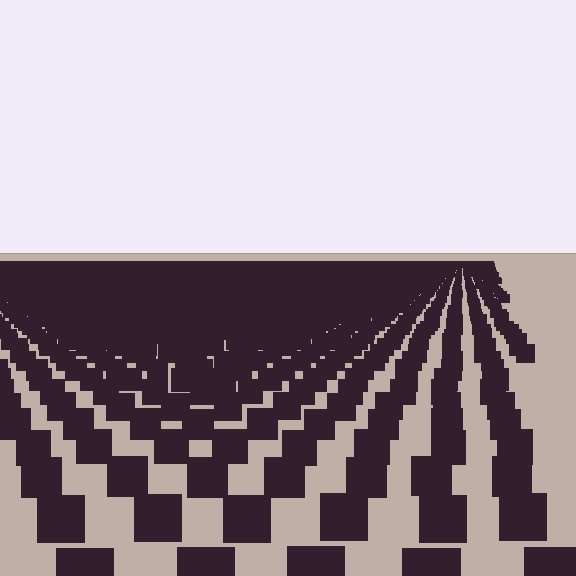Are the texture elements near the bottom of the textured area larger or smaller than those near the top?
Larger. Near the bottom, elements are closer to the viewer and appear at a bigger on-screen size.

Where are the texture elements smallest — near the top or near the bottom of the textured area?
Near the top.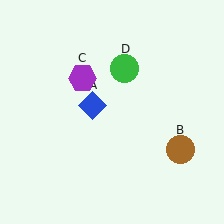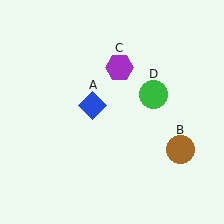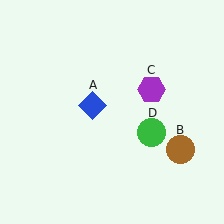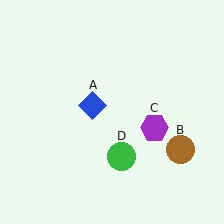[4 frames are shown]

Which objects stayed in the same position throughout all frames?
Blue diamond (object A) and brown circle (object B) remained stationary.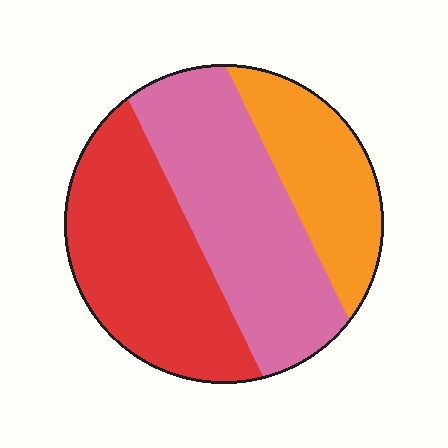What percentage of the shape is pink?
Pink covers 40% of the shape.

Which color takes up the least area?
Orange, at roughly 25%.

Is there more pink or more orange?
Pink.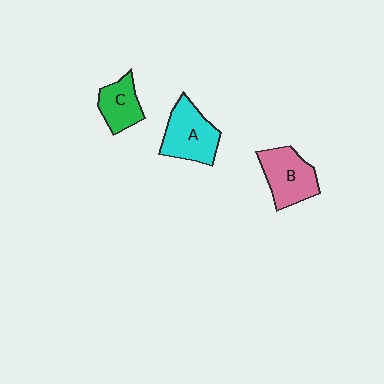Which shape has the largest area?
Shape A (cyan).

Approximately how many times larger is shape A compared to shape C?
Approximately 1.5 times.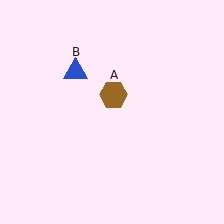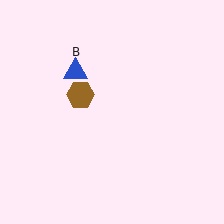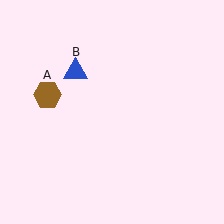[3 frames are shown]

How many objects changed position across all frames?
1 object changed position: brown hexagon (object A).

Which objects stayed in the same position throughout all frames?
Blue triangle (object B) remained stationary.